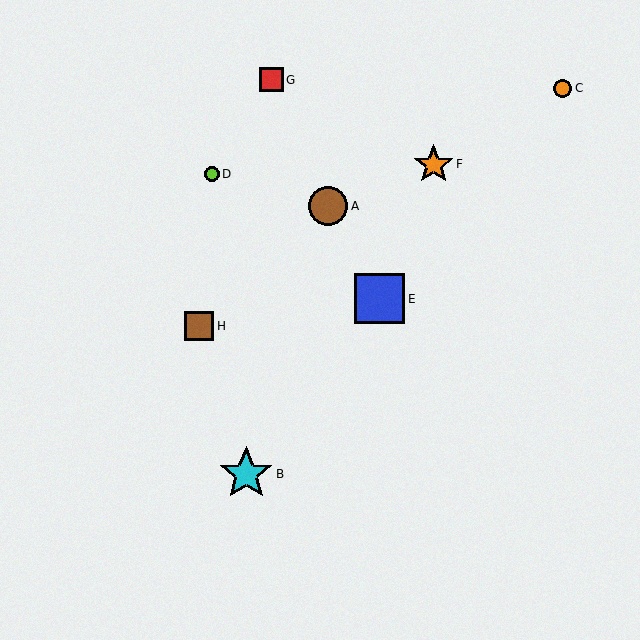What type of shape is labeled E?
Shape E is a blue square.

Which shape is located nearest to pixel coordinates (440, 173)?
The orange star (labeled F) at (434, 164) is nearest to that location.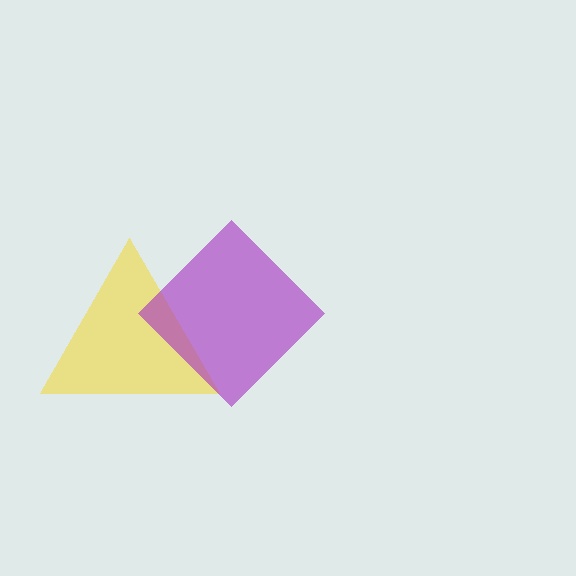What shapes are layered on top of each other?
The layered shapes are: a yellow triangle, a purple diamond.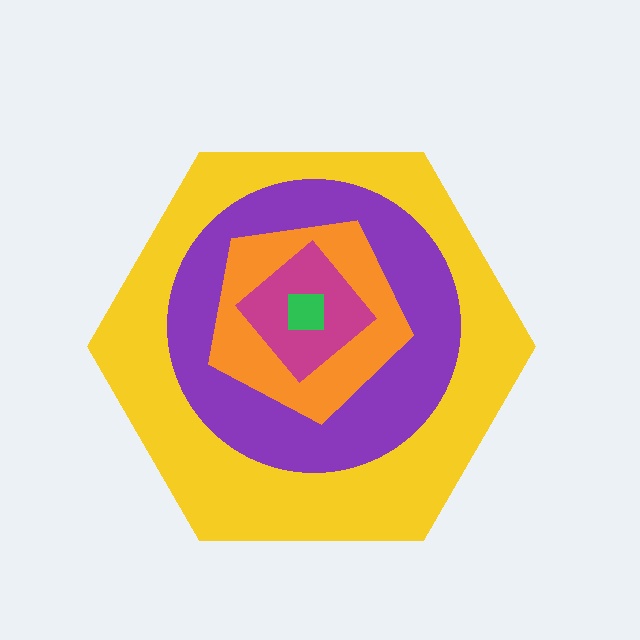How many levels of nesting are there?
5.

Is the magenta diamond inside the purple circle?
Yes.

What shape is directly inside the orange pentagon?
The magenta diamond.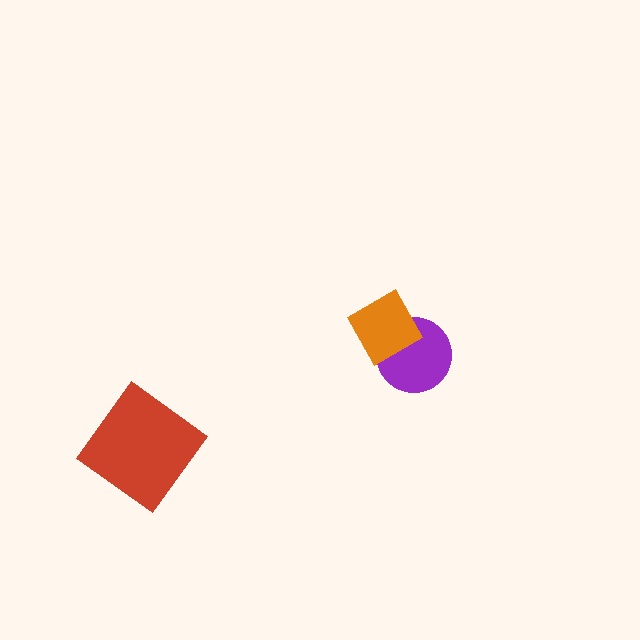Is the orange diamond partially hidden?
No, no other shape covers it.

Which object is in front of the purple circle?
The orange diamond is in front of the purple circle.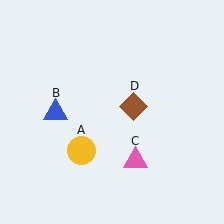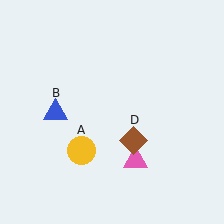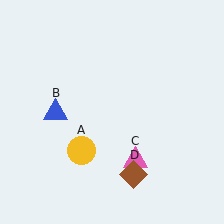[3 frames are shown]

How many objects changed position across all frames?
1 object changed position: brown diamond (object D).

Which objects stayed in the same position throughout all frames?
Yellow circle (object A) and blue triangle (object B) and pink triangle (object C) remained stationary.